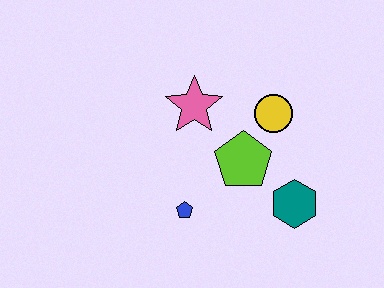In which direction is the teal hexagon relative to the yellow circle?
The teal hexagon is below the yellow circle.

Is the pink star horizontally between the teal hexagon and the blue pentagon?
Yes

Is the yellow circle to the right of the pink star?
Yes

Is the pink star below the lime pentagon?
No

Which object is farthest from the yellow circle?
The blue pentagon is farthest from the yellow circle.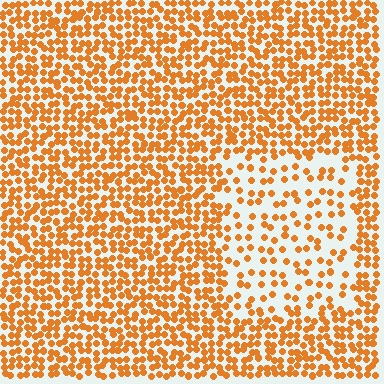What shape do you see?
I see a rectangle.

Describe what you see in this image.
The image contains small orange elements arranged at two different densities. A rectangle-shaped region is visible where the elements are less densely packed than the surrounding area.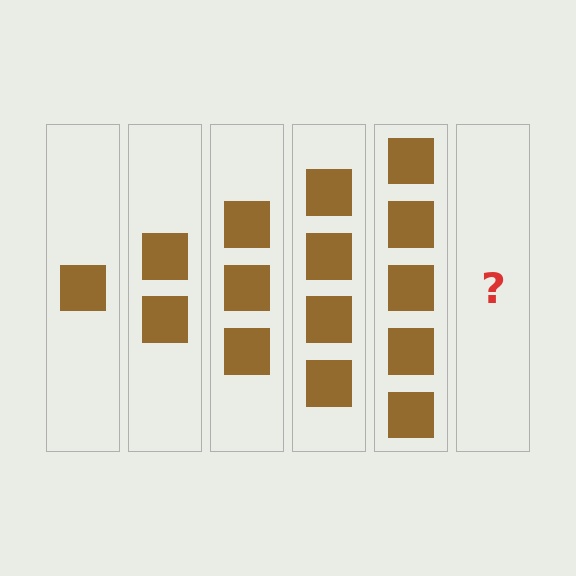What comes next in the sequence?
The next element should be 6 squares.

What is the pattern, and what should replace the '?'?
The pattern is that each step adds one more square. The '?' should be 6 squares.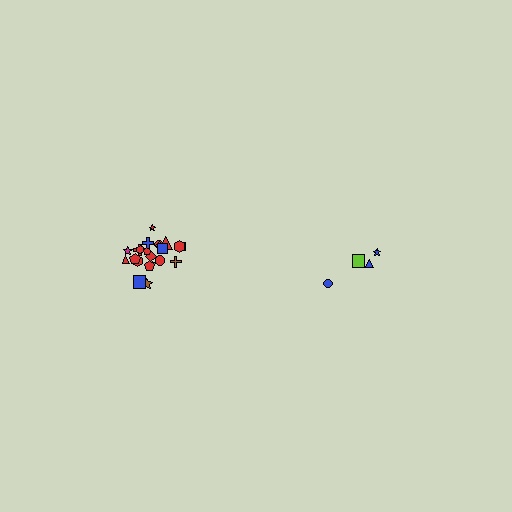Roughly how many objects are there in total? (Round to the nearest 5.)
Roughly 25 objects in total.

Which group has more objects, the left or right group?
The left group.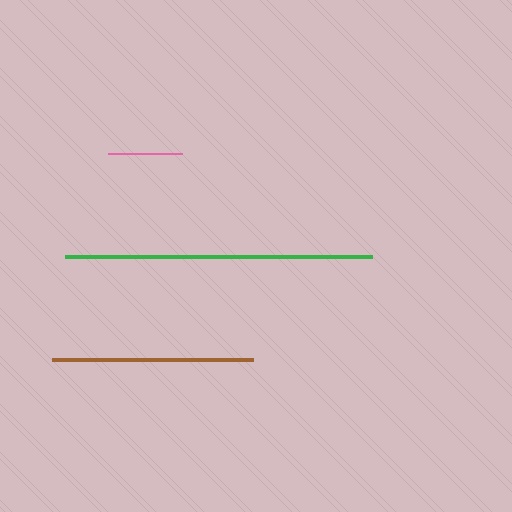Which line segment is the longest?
The green line is the longest at approximately 308 pixels.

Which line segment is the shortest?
The pink line is the shortest at approximately 74 pixels.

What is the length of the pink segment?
The pink segment is approximately 74 pixels long.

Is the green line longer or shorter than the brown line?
The green line is longer than the brown line.